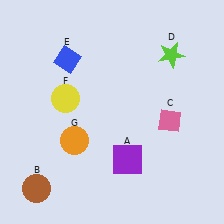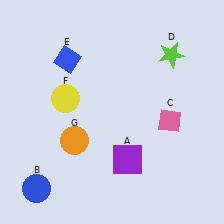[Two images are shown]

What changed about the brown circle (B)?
In Image 1, B is brown. In Image 2, it changed to blue.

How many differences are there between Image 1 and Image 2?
There is 1 difference between the two images.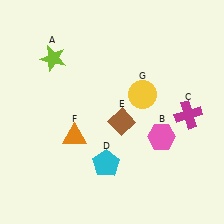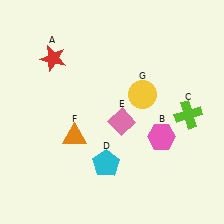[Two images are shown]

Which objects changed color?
A changed from lime to red. C changed from magenta to lime. E changed from brown to pink.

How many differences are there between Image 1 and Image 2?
There are 3 differences between the two images.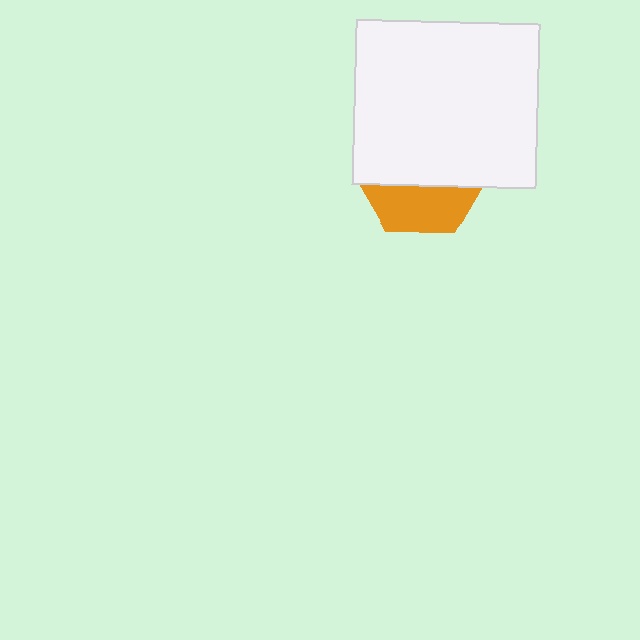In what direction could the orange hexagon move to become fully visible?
The orange hexagon could move down. That would shift it out from behind the white rectangle entirely.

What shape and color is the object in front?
The object in front is a white rectangle.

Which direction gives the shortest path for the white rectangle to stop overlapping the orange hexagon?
Moving up gives the shortest separation.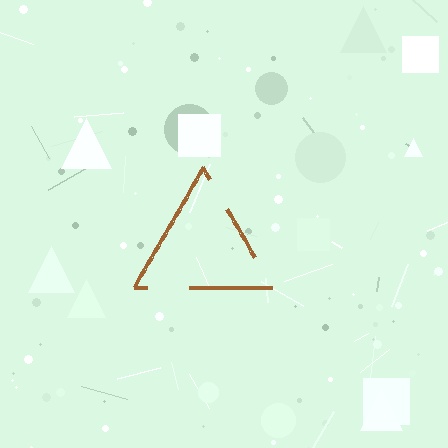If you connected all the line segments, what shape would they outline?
They would outline a triangle.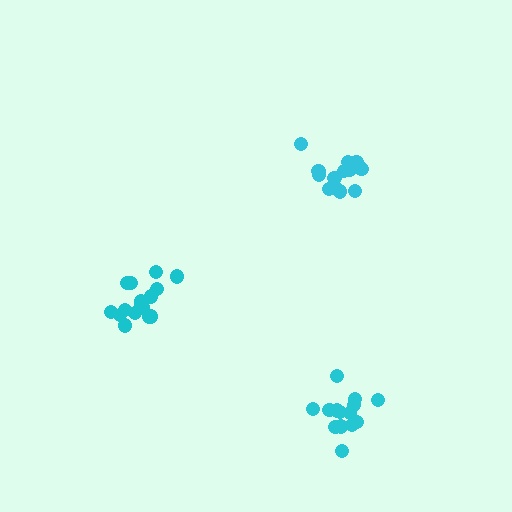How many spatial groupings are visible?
There are 3 spatial groupings.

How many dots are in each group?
Group 1: 15 dots, Group 2: 18 dots, Group 3: 15 dots (48 total).